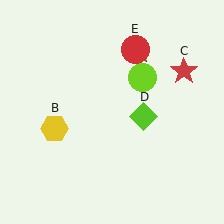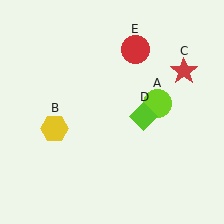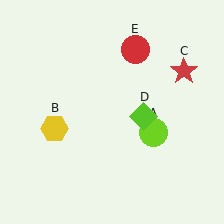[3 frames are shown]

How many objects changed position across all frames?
1 object changed position: lime circle (object A).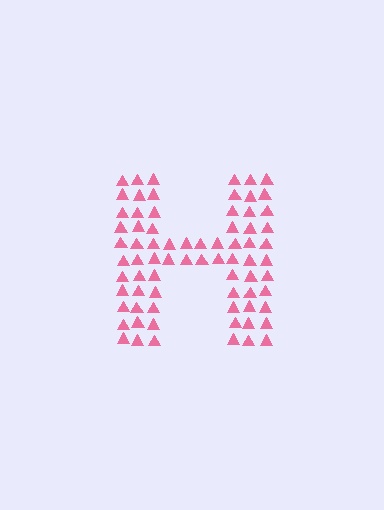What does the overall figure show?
The overall figure shows the letter H.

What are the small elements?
The small elements are triangles.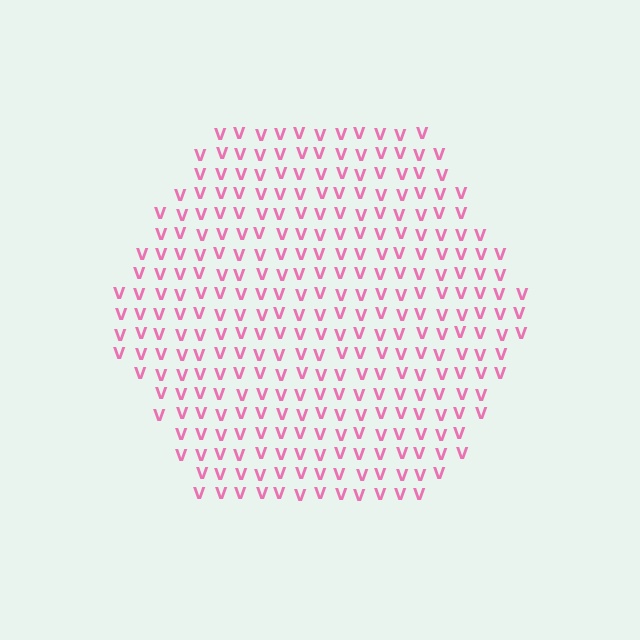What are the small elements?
The small elements are letter V's.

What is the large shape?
The large shape is a hexagon.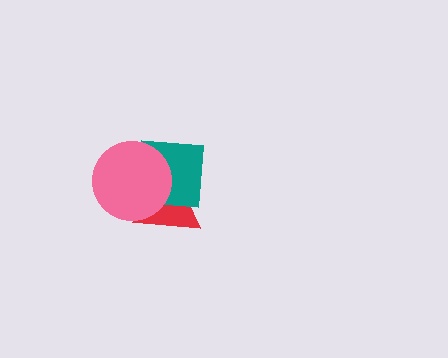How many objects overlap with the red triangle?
2 objects overlap with the red triangle.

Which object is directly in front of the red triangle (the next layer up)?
The teal square is directly in front of the red triangle.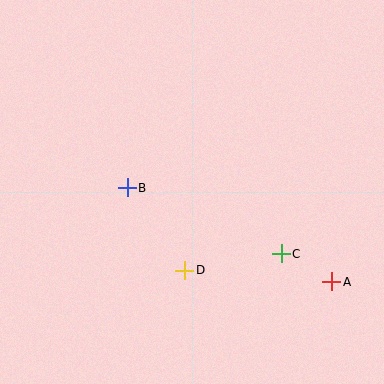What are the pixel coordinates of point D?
Point D is at (185, 270).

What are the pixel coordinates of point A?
Point A is at (332, 282).